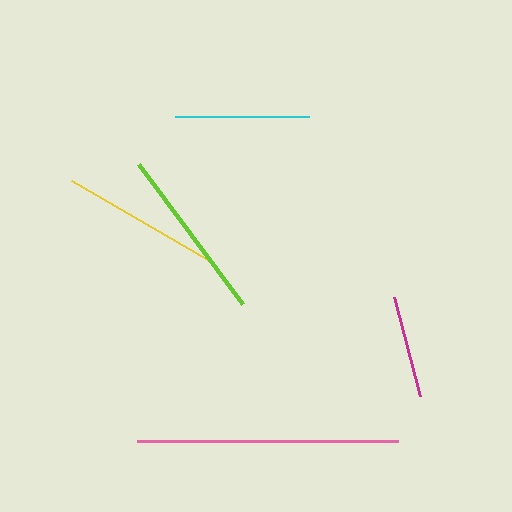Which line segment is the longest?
The pink line is the longest at approximately 260 pixels.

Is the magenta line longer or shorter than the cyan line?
The cyan line is longer than the magenta line.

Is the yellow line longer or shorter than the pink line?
The pink line is longer than the yellow line.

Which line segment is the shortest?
The magenta line is the shortest at approximately 103 pixels.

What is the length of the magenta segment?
The magenta segment is approximately 103 pixels long.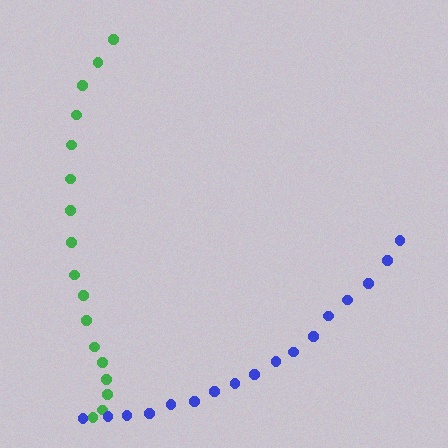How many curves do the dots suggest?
There are 2 distinct paths.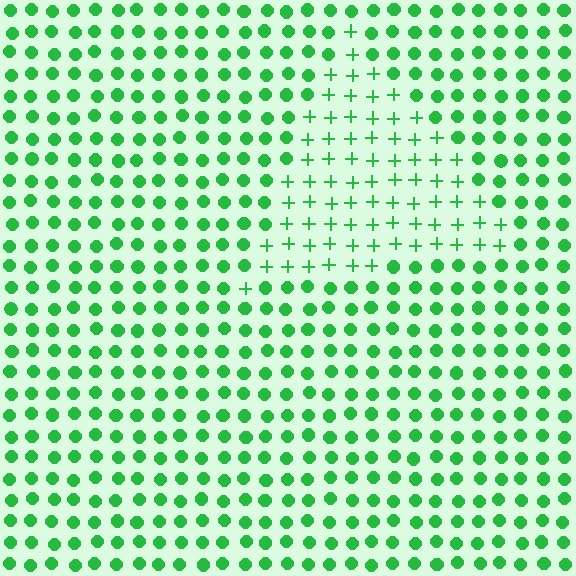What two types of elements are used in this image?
The image uses plus signs inside the triangle region and circles outside it.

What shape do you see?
I see a triangle.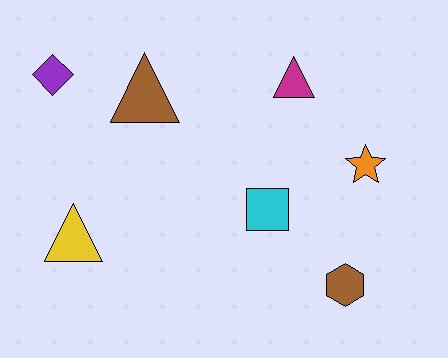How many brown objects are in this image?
There are 2 brown objects.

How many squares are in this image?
There is 1 square.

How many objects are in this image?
There are 7 objects.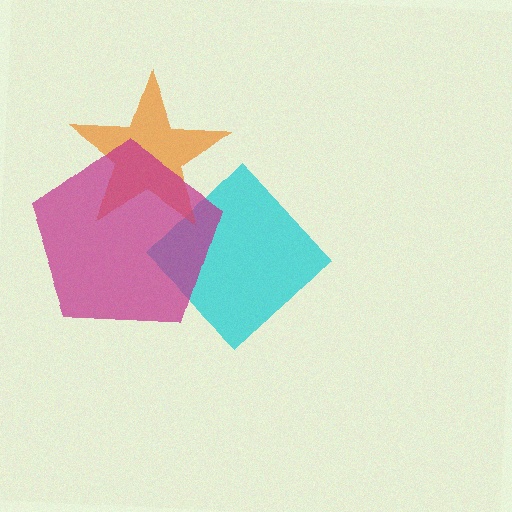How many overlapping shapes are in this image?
There are 3 overlapping shapes in the image.